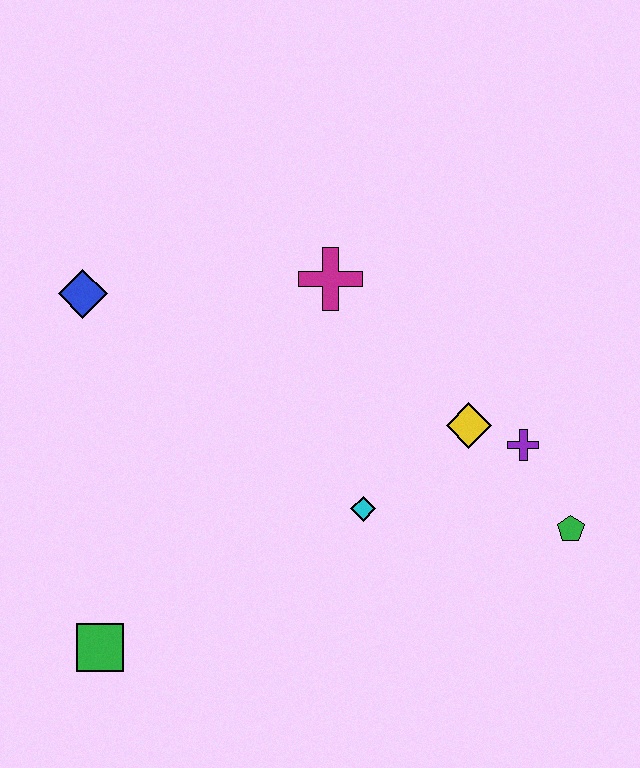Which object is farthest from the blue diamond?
The green pentagon is farthest from the blue diamond.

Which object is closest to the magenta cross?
The yellow diamond is closest to the magenta cross.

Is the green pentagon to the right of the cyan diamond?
Yes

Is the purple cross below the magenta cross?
Yes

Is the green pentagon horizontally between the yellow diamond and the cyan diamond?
No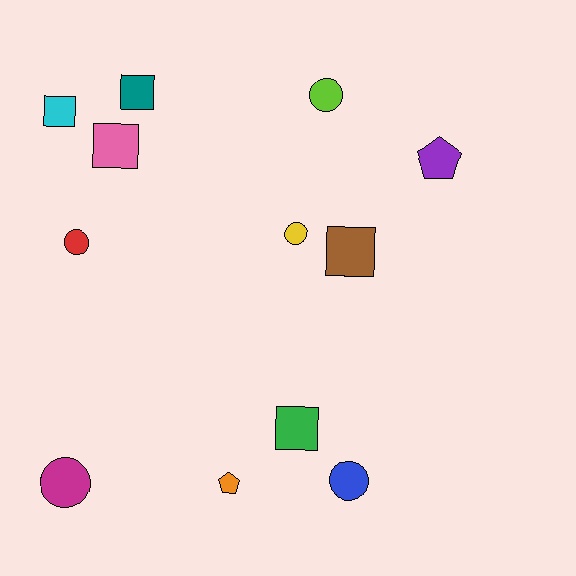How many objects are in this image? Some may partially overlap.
There are 12 objects.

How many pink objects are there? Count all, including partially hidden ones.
There is 1 pink object.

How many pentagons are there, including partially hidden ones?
There are 2 pentagons.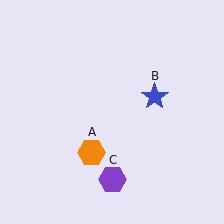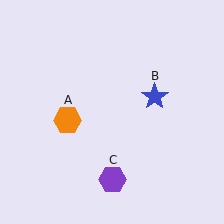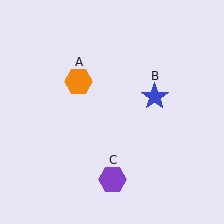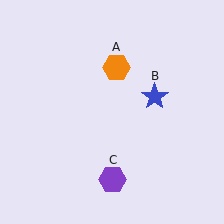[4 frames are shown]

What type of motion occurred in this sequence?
The orange hexagon (object A) rotated clockwise around the center of the scene.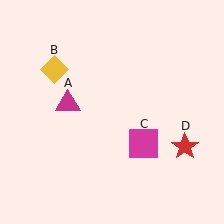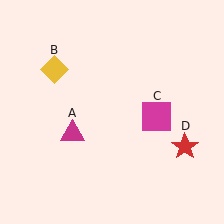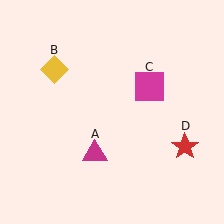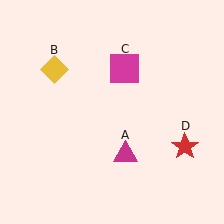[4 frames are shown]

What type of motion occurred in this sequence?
The magenta triangle (object A), magenta square (object C) rotated counterclockwise around the center of the scene.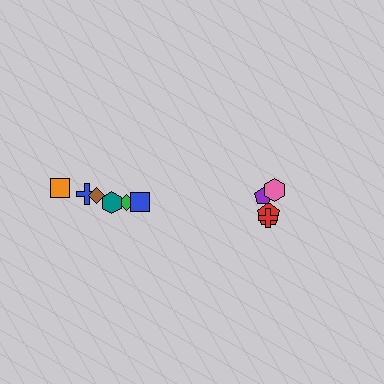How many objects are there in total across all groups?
There are 10 objects.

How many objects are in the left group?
There are 6 objects.